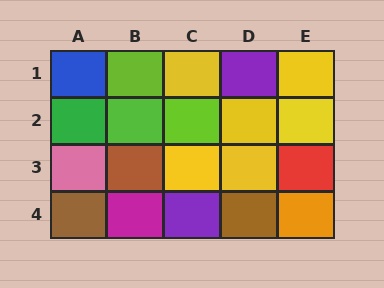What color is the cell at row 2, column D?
Yellow.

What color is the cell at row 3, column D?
Yellow.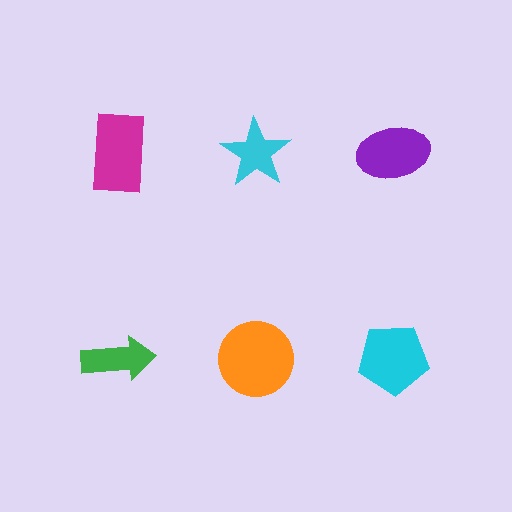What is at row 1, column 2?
A cyan star.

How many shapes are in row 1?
3 shapes.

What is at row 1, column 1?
A magenta rectangle.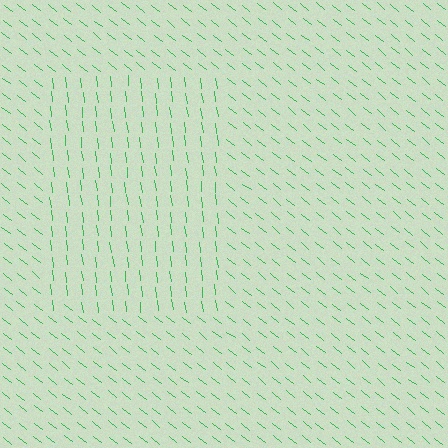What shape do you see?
I see a rectangle.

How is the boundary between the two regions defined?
The boundary is defined purely by a change in line orientation (approximately 45 degrees difference). All lines are the same color and thickness.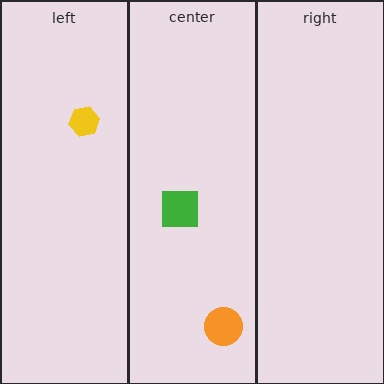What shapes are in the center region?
The green square, the orange circle.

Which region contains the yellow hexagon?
The left region.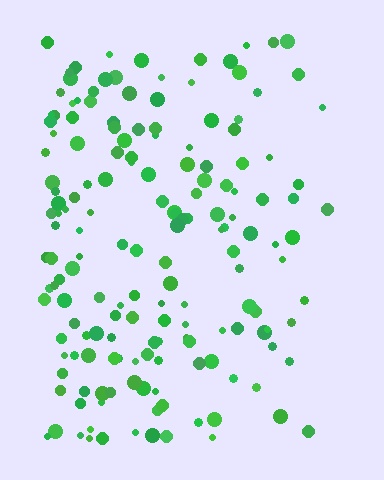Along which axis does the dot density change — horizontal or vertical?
Horizontal.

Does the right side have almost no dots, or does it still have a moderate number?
Still a moderate number, just noticeably fewer than the left.